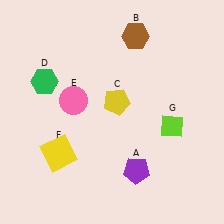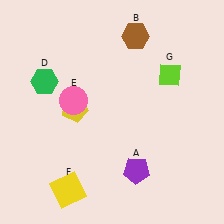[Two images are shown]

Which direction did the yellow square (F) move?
The yellow square (F) moved down.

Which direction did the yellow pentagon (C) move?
The yellow pentagon (C) moved left.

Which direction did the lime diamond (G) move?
The lime diamond (G) moved up.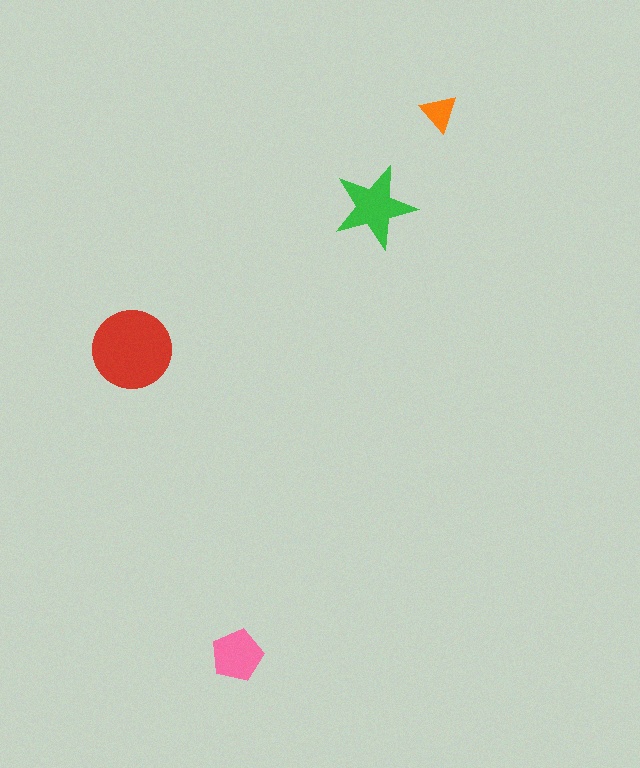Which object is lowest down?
The pink pentagon is bottommost.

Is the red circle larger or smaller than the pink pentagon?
Larger.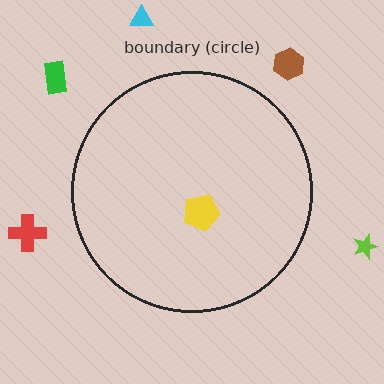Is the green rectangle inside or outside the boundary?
Outside.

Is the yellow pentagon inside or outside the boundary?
Inside.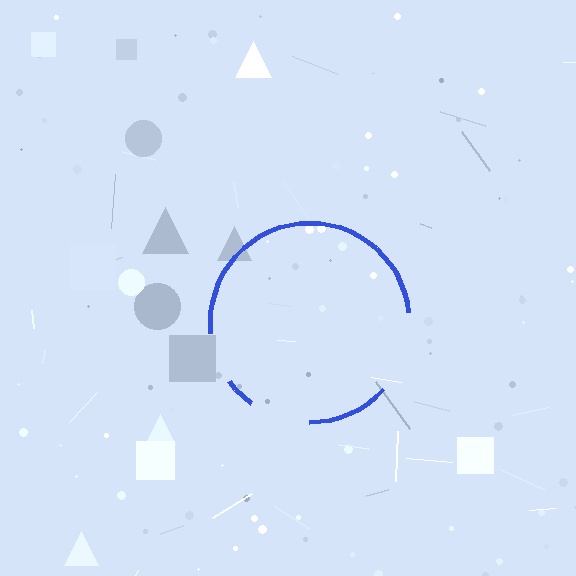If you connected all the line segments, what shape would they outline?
They would outline a circle.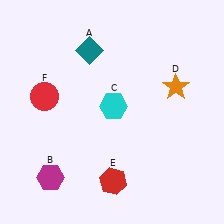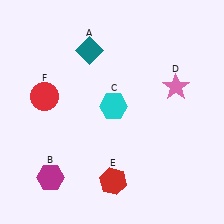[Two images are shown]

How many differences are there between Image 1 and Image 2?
There is 1 difference between the two images.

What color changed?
The star (D) changed from orange in Image 1 to pink in Image 2.